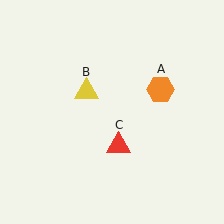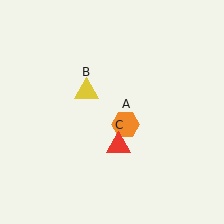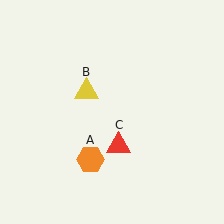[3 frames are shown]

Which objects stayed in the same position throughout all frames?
Yellow triangle (object B) and red triangle (object C) remained stationary.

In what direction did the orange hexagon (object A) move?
The orange hexagon (object A) moved down and to the left.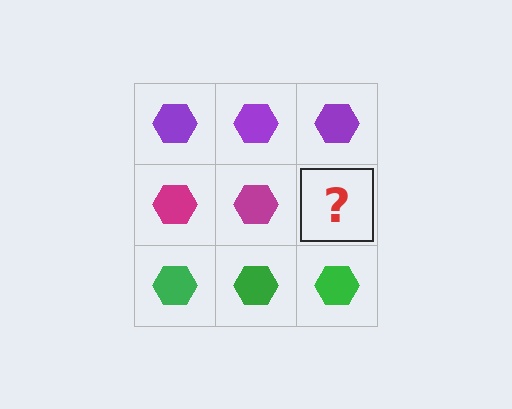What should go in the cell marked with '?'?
The missing cell should contain a magenta hexagon.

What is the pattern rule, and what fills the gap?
The rule is that each row has a consistent color. The gap should be filled with a magenta hexagon.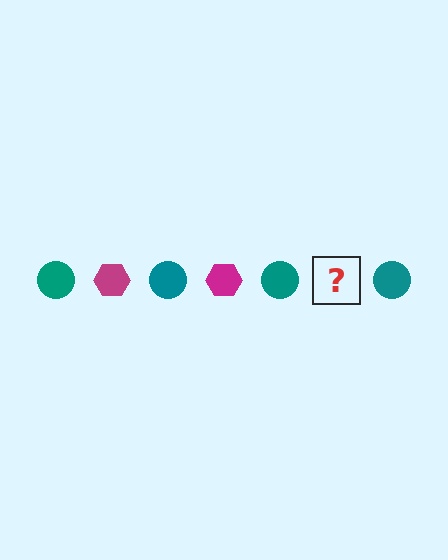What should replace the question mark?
The question mark should be replaced with a magenta hexagon.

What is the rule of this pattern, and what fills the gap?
The rule is that the pattern alternates between teal circle and magenta hexagon. The gap should be filled with a magenta hexagon.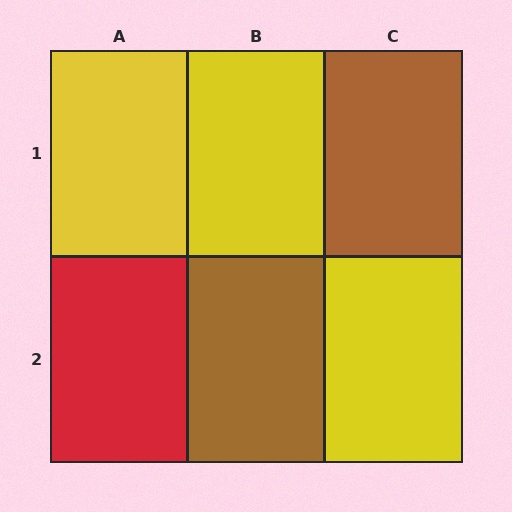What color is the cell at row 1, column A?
Yellow.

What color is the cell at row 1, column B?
Yellow.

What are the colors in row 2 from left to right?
Red, brown, yellow.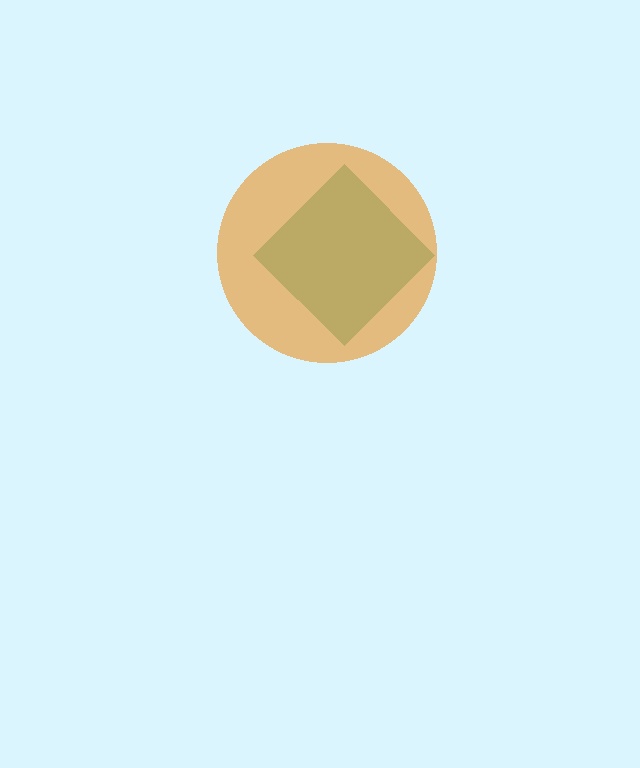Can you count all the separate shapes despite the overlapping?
Yes, there are 2 separate shapes.